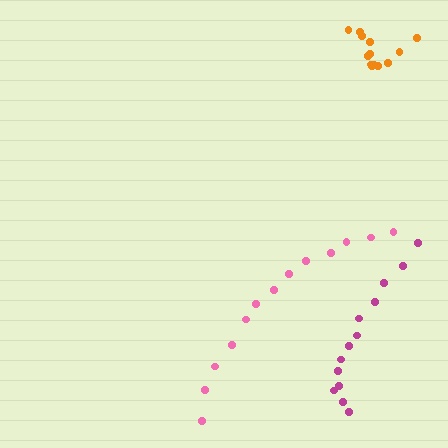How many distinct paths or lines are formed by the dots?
There are 3 distinct paths.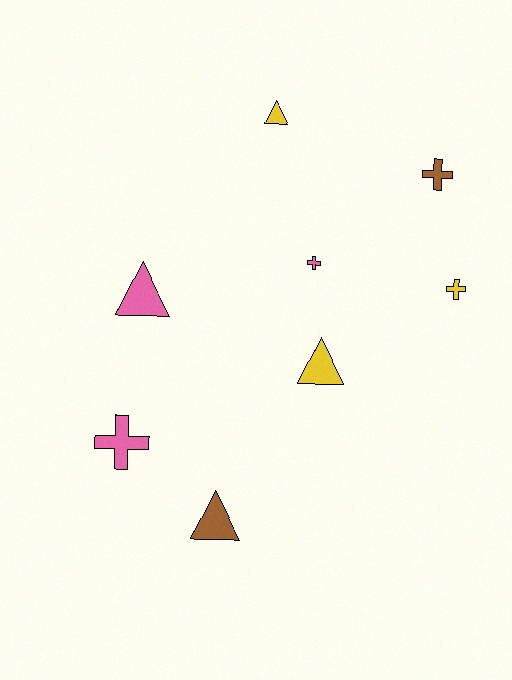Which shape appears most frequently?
Triangle, with 4 objects.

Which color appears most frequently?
Yellow, with 3 objects.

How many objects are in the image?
There are 8 objects.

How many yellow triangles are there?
There are 2 yellow triangles.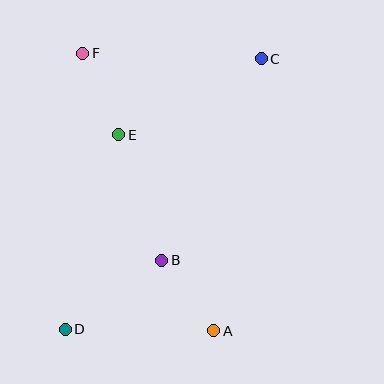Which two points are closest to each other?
Points A and B are closest to each other.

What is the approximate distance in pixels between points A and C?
The distance between A and C is approximately 276 pixels.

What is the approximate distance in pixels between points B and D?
The distance between B and D is approximately 119 pixels.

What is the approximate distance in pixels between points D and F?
The distance between D and F is approximately 277 pixels.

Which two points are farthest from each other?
Points C and D are farthest from each other.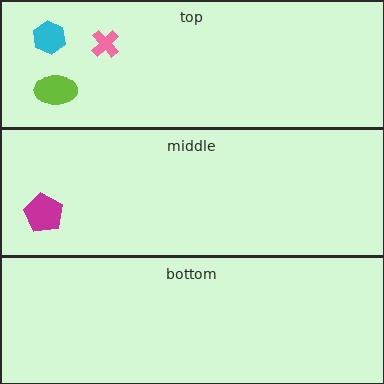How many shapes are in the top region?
3.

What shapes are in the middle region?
The magenta pentagon.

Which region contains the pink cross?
The top region.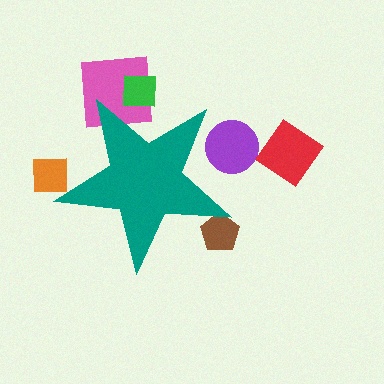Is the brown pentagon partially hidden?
Yes, the brown pentagon is partially hidden behind the teal star.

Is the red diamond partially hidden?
No, the red diamond is fully visible.